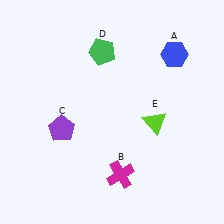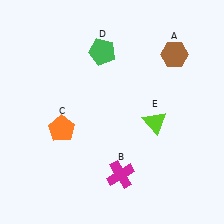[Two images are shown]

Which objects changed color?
A changed from blue to brown. C changed from purple to orange.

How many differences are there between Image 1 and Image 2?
There are 2 differences between the two images.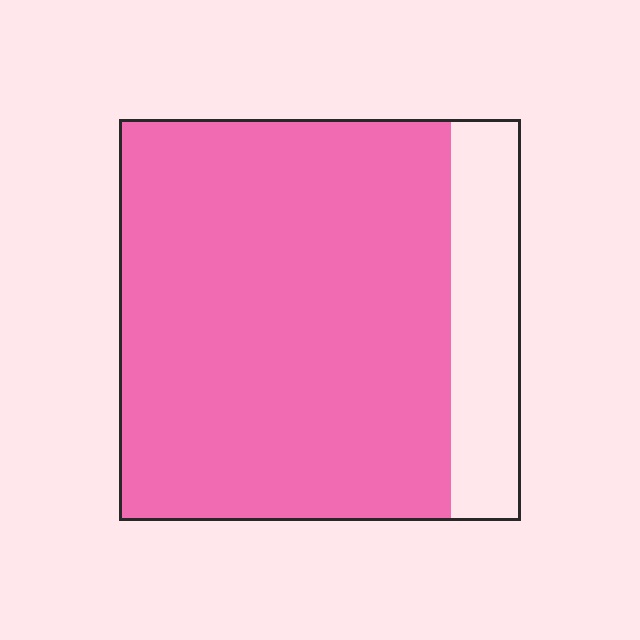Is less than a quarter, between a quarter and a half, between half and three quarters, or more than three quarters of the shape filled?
More than three quarters.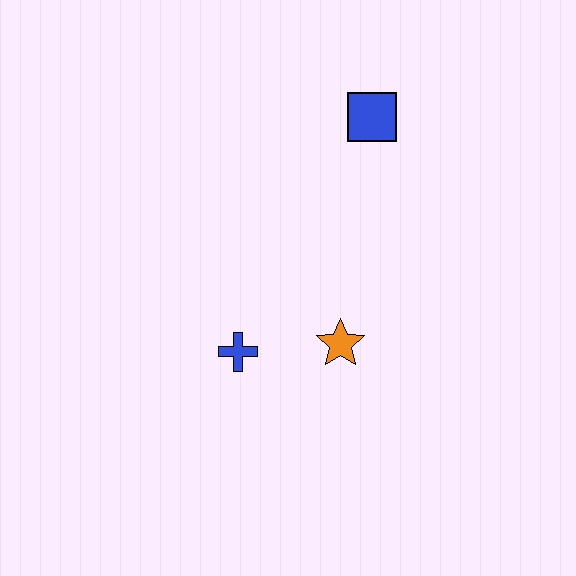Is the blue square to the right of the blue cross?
Yes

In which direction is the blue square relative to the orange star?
The blue square is above the orange star.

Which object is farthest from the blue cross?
The blue square is farthest from the blue cross.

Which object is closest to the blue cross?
The orange star is closest to the blue cross.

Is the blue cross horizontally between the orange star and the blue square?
No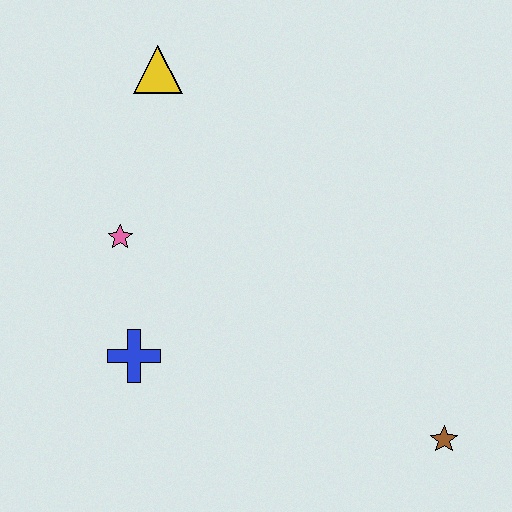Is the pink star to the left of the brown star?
Yes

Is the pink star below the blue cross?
No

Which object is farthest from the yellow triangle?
The brown star is farthest from the yellow triangle.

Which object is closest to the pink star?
The blue cross is closest to the pink star.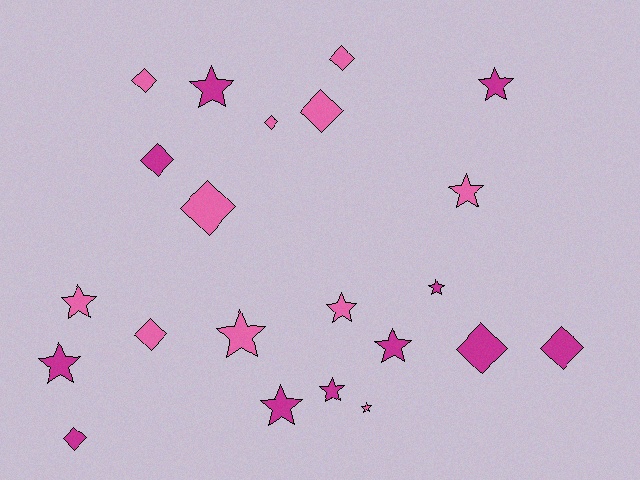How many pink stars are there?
There are 5 pink stars.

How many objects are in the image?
There are 22 objects.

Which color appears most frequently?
Magenta, with 11 objects.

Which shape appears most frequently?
Star, with 12 objects.